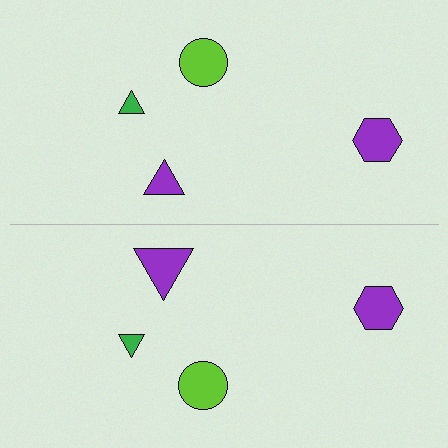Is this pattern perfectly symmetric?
No, the pattern is not perfectly symmetric. The purple triangle on the bottom side has a different size than its mirror counterpart.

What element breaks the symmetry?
The purple triangle on the bottom side has a different size than its mirror counterpart.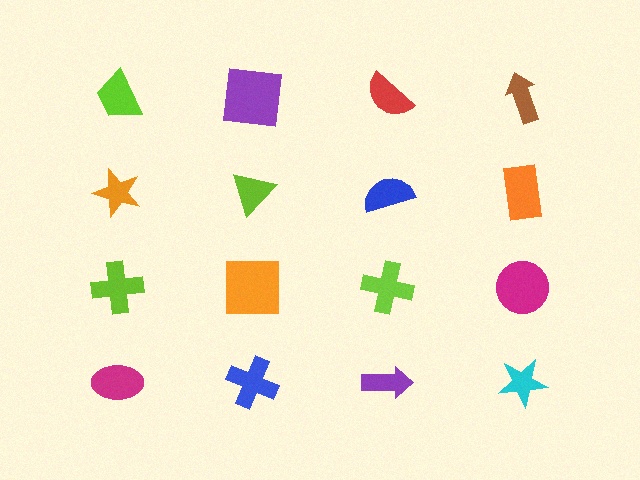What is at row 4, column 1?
A magenta ellipse.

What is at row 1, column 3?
A red semicircle.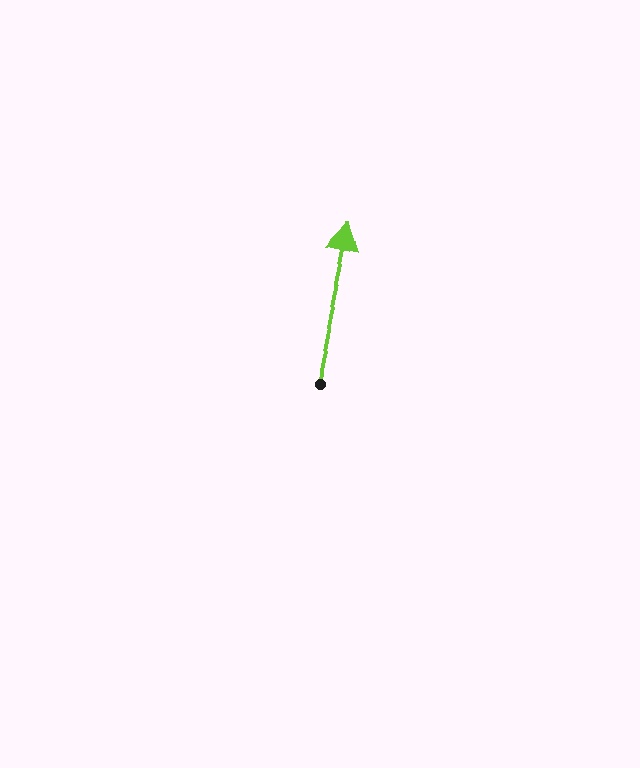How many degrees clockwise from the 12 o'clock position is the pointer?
Approximately 12 degrees.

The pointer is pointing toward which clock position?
Roughly 12 o'clock.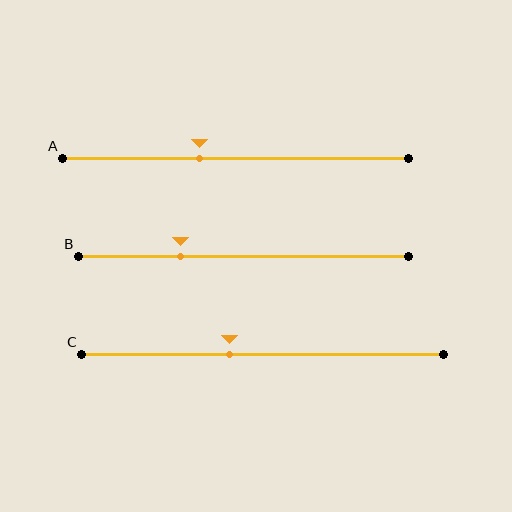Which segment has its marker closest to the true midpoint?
Segment C has its marker closest to the true midpoint.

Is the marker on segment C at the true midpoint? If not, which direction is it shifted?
No, the marker on segment C is shifted to the left by about 9% of the segment length.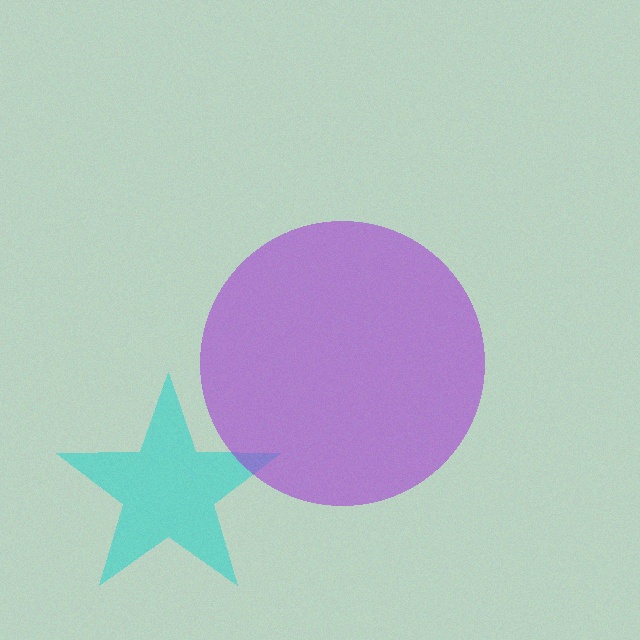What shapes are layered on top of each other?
The layered shapes are: a cyan star, a purple circle.